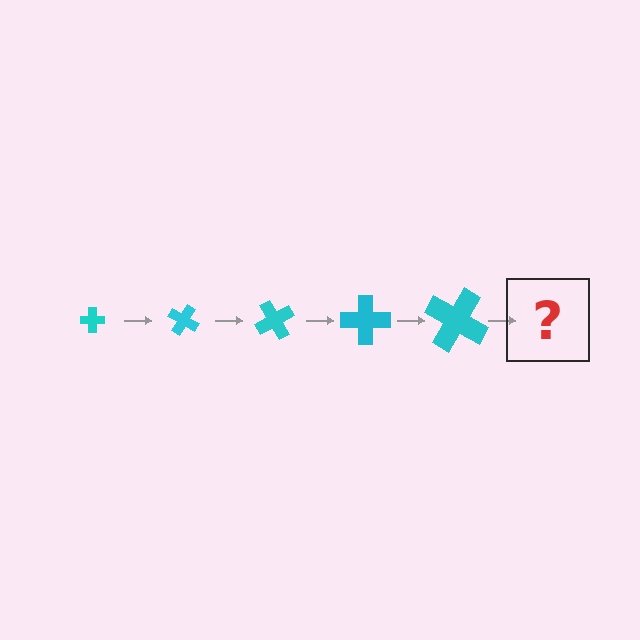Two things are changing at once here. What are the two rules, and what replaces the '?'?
The two rules are that the cross grows larger each step and it rotates 30 degrees each step. The '?' should be a cross, larger than the previous one and rotated 150 degrees from the start.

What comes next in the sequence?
The next element should be a cross, larger than the previous one and rotated 150 degrees from the start.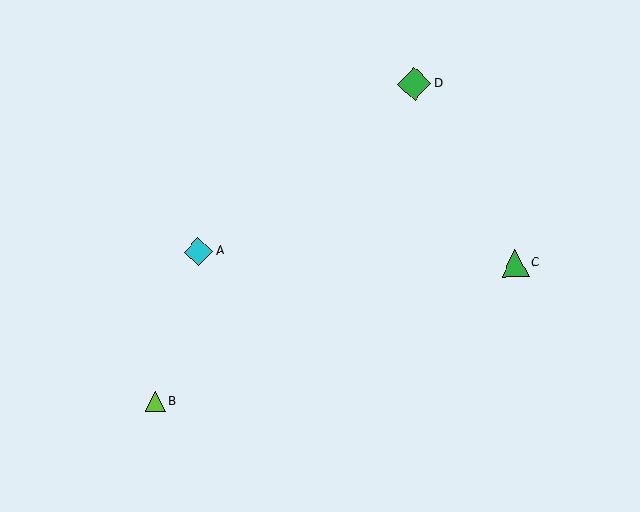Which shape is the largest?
The green diamond (labeled D) is the largest.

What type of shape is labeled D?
Shape D is a green diamond.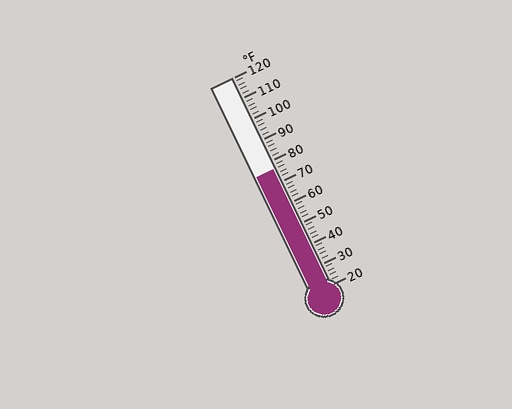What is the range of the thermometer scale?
The thermometer scale ranges from 20°F to 120°F.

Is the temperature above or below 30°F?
The temperature is above 30°F.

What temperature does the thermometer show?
The thermometer shows approximately 76°F.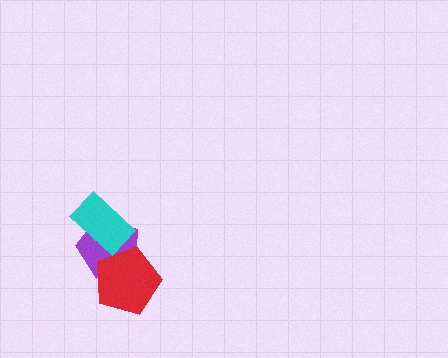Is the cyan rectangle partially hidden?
No, no other shape covers it.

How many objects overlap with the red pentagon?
1 object overlaps with the red pentagon.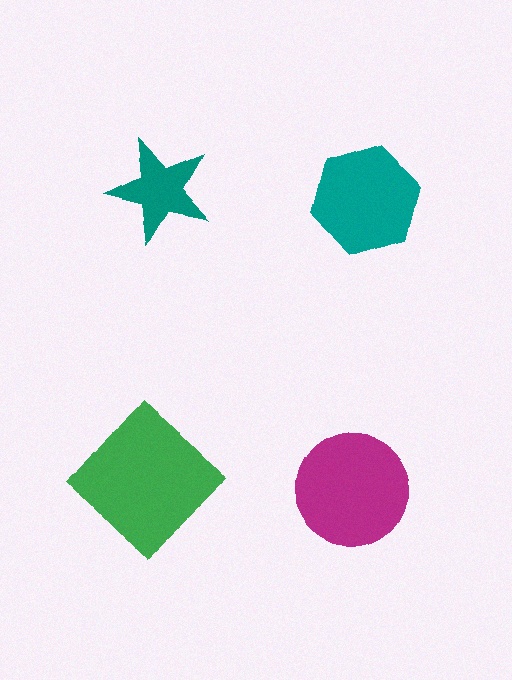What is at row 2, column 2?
A magenta circle.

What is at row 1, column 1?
A teal star.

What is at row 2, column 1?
A green diamond.